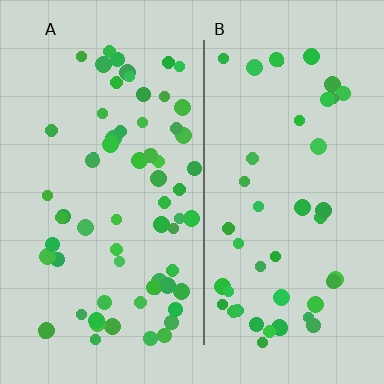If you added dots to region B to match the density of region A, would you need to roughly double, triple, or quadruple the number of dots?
Approximately double.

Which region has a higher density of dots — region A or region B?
A (the left).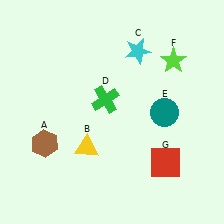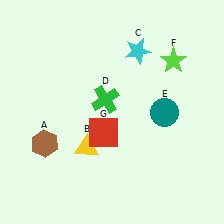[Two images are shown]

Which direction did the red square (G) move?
The red square (G) moved left.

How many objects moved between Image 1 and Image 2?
1 object moved between the two images.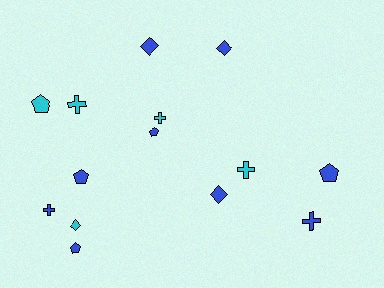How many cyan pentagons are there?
There is 1 cyan pentagon.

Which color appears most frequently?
Blue, with 9 objects.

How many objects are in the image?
There are 14 objects.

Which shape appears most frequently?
Cross, with 5 objects.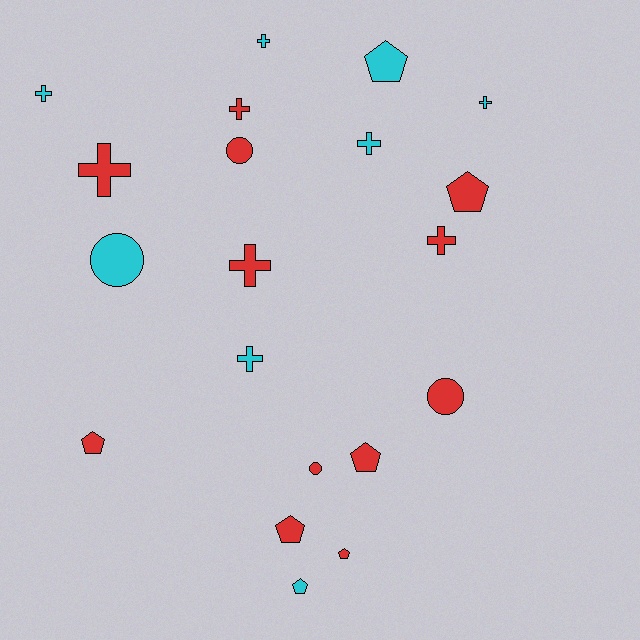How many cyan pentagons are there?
There are 2 cyan pentagons.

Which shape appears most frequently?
Cross, with 9 objects.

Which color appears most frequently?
Red, with 12 objects.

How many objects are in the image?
There are 20 objects.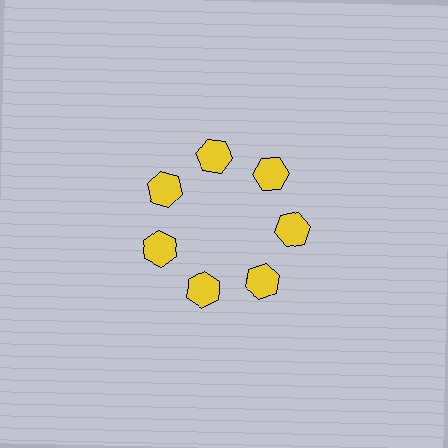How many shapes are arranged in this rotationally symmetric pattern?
There are 7 shapes, arranged in 7 groups of 1.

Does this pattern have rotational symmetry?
Yes, this pattern has 7-fold rotational symmetry. It looks the same after rotating 51 degrees around the center.